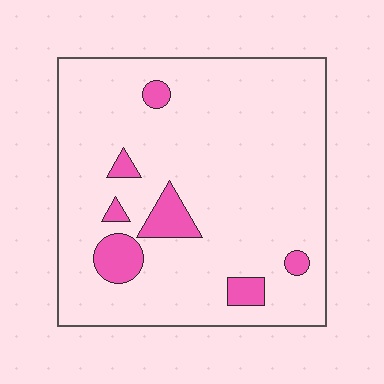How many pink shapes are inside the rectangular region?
7.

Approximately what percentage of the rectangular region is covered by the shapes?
Approximately 10%.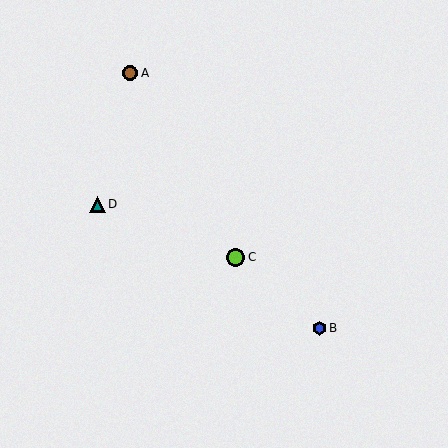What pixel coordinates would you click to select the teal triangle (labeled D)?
Click at (97, 204) to select the teal triangle D.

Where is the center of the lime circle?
The center of the lime circle is at (236, 257).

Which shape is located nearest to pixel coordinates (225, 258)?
The lime circle (labeled C) at (236, 257) is nearest to that location.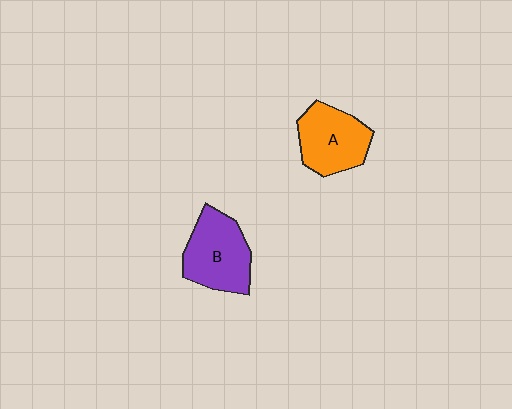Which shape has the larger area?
Shape B (purple).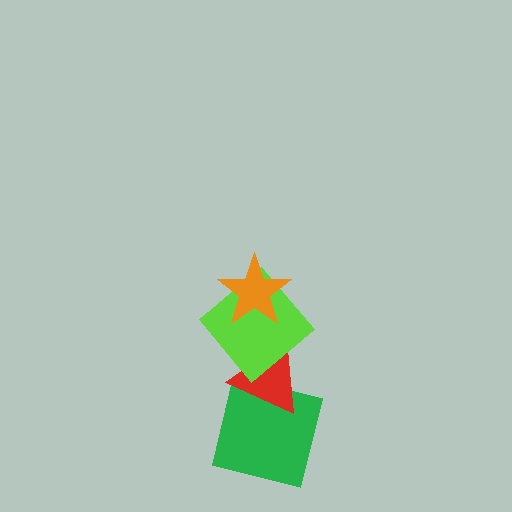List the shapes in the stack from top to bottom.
From top to bottom: the orange star, the lime diamond, the red triangle, the green square.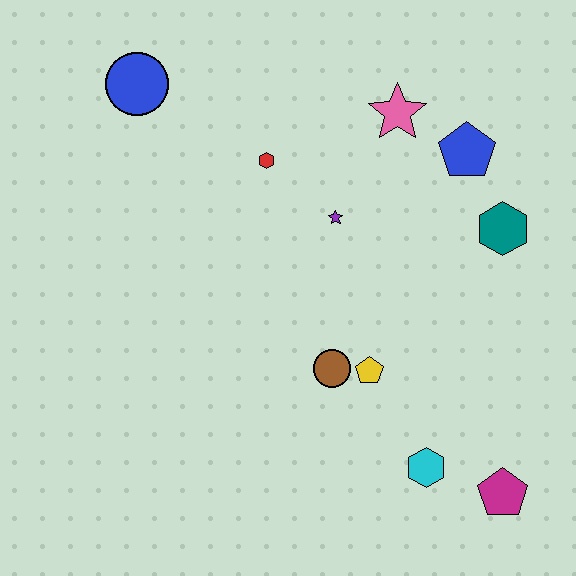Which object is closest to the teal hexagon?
The blue pentagon is closest to the teal hexagon.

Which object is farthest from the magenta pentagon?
The blue circle is farthest from the magenta pentagon.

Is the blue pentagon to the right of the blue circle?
Yes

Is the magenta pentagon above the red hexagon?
No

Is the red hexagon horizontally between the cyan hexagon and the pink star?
No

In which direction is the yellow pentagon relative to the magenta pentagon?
The yellow pentagon is to the left of the magenta pentagon.